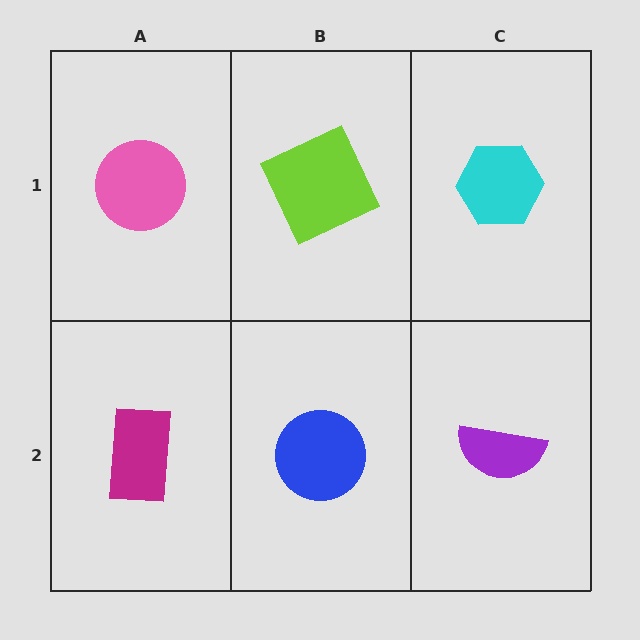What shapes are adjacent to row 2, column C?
A cyan hexagon (row 1, column C), a blue circle (row 2, column B).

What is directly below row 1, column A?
A magenta rectangle.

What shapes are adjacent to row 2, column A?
A pink circle (row 1, column A), a blue circle (row 2, column B).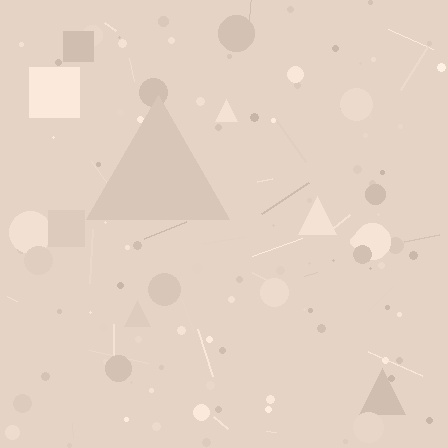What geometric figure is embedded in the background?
A triangle is embedded in the background.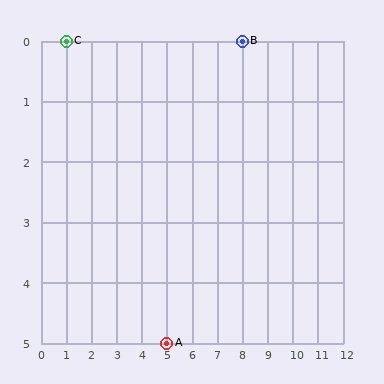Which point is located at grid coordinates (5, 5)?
Point A is at (5, 5).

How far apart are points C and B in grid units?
Points C and B are 7 columns apart.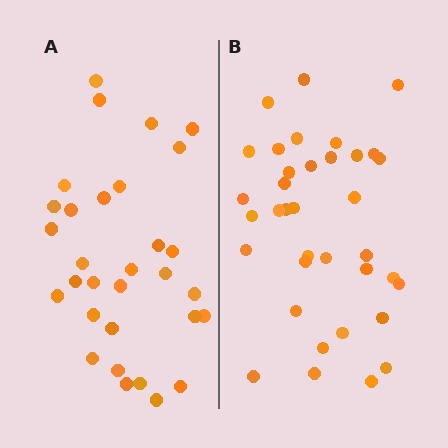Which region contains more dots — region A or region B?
Region B (the right region) has more dots.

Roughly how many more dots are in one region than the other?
Region B has about 5 more dots than region A.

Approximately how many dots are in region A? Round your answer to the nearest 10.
About 30 dots. (The exact count is 31, which rounds to 30.)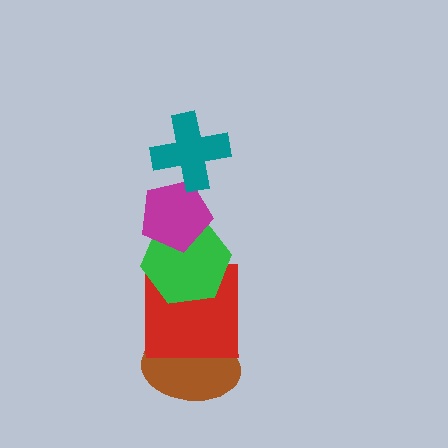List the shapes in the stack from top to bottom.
From top to bottom: the teal cross, the magenta pentagon, the green hexagon, the red square, the brown ellipse.